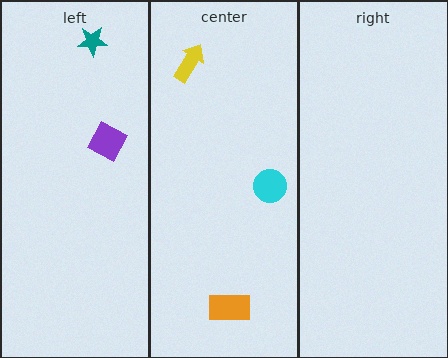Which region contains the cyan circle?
The center region.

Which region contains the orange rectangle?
The center region.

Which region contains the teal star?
The left region.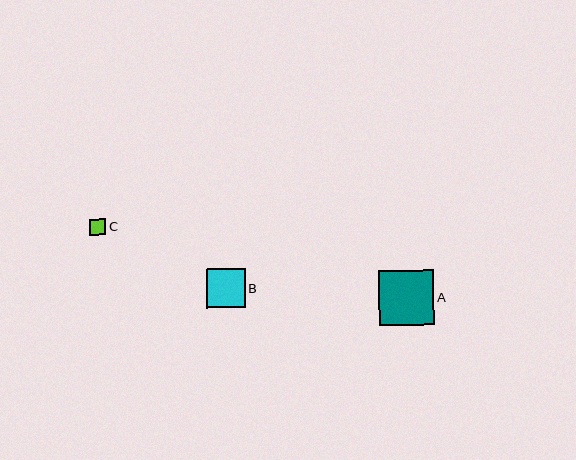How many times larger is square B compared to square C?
Square B is approximately 2.4 times the size of square C.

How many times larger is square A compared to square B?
Square A is approximately 1.4 times the size of square B.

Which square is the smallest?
Square C is the smallest with a size of approximately 16 pixels.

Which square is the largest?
Square A is the largest with a size of approximately 55 pixels.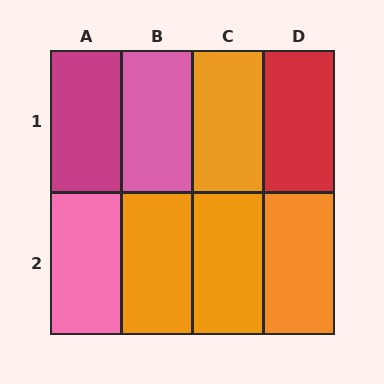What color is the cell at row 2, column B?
Orange.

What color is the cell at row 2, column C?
Orange.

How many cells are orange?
4 cells are orange.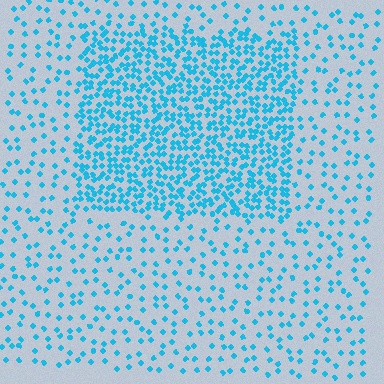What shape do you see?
I see a rectangle.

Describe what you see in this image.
The image contains small cyan elements arranged at two different densities. A rectangle-shaped region is visible where the elements are more densely packed than the surrounding area.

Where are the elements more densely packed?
The elements are more densely packed inside the rectangle boundary.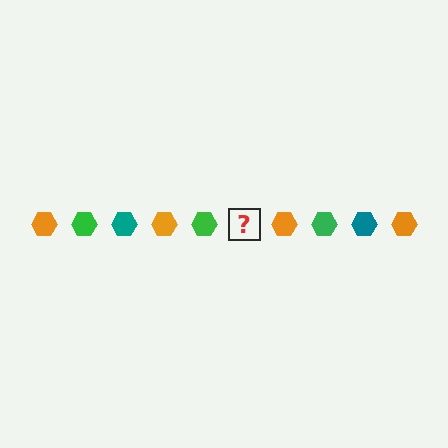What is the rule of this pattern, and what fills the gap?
The rule is that the pattern cycles through orange, green, teal hexagons. The gap should be filled with a teal hexagon.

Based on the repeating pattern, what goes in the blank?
The blank should be a teal hexagon.